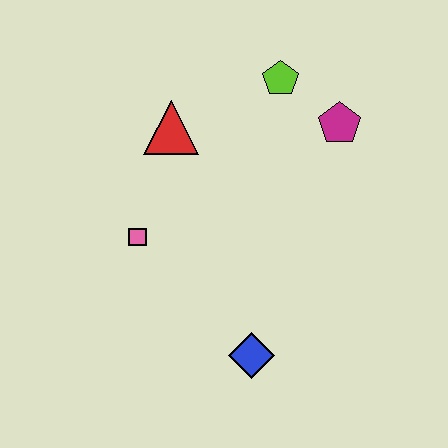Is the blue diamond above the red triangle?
No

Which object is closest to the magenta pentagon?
The lime pentagon is closest to the magenta pentagon.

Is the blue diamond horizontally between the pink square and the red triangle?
No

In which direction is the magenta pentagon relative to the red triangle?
The magenta pentagon is to the right of the red triangle.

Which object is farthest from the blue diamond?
The lime pentagon is farthest from the blue diamond.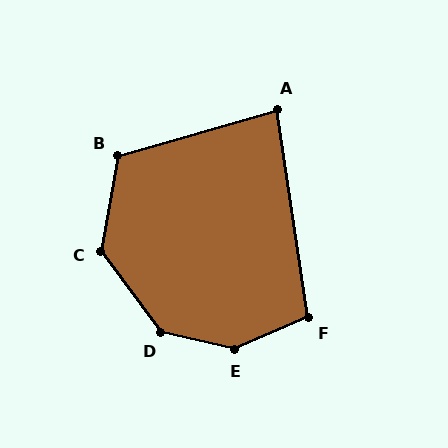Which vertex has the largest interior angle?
E, at approximately 144 degrees.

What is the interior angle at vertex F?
Approximately 105 degrees (obtuse).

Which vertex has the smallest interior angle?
A, at approximately 82 degrees.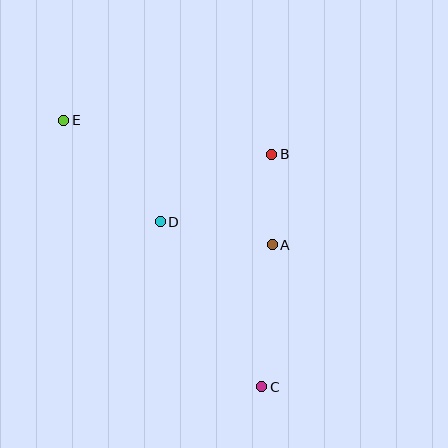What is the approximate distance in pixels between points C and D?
The distance between C and D is approximately 194 pixels.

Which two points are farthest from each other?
Points C and E are farthest from each other.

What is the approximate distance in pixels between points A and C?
The distance between A and C is approximately 142 pixels.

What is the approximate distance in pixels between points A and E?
The distance between A and E is approximately 243 pixels.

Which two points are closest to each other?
Points A and B are closest to each other.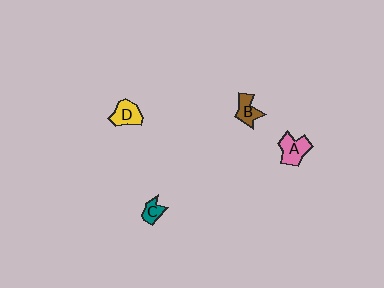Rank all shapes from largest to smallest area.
From largest to smallest: A (pink), D (yellow), B (brown), C (teal).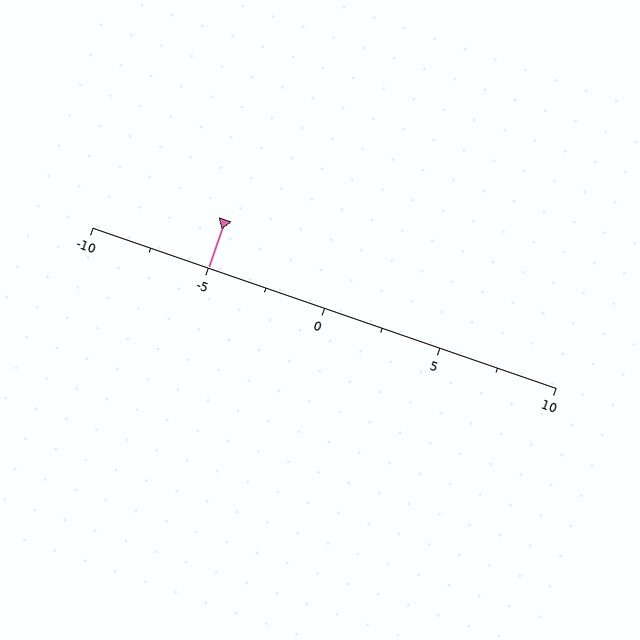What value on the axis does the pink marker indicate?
The marker indicates approximately -5.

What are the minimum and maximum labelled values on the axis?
The axis runs from -10 to 10.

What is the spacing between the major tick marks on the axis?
The major ticks are spaced 5 apart.